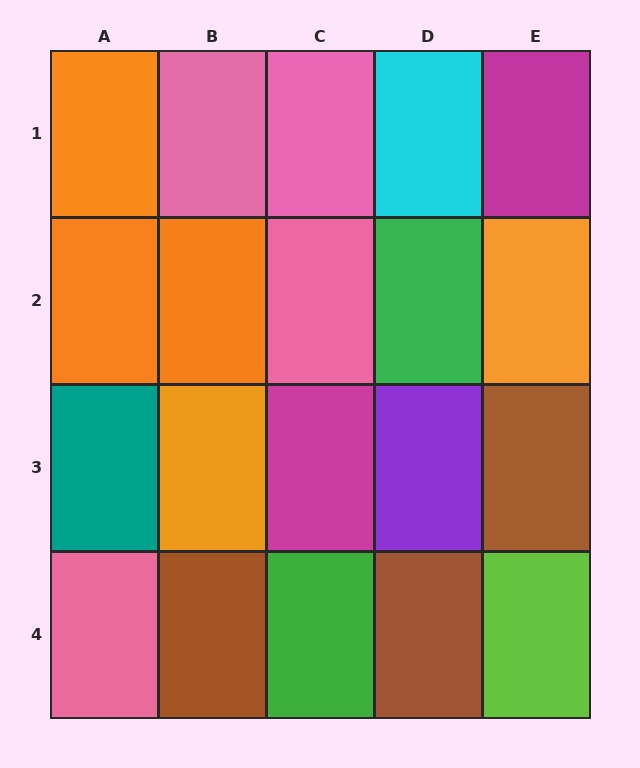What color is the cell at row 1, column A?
Orange.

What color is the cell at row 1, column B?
Pink.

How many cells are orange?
5 cells are orange.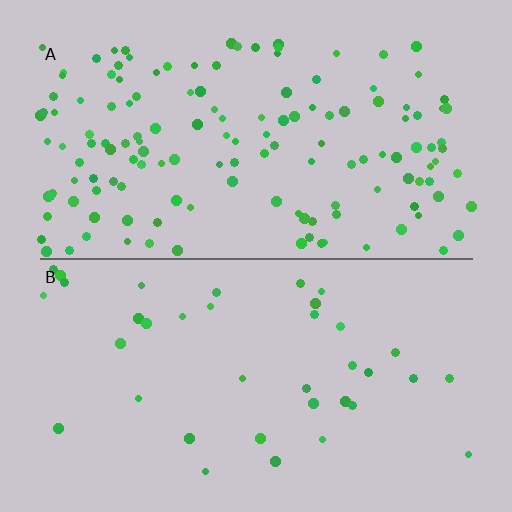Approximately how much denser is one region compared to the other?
Approximately 3.9× — region A over region B.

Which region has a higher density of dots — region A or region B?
A (the top).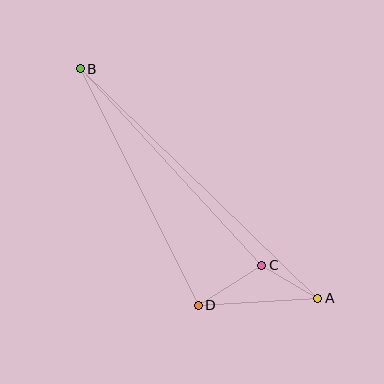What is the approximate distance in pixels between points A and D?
The distance between A and D is approximately 120 pixels.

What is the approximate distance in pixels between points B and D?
The distance between B and D is approximately 265 pixels.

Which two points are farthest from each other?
Points A and B are farthest from each other.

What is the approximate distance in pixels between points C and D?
The distance between C and D is approximately 75 pixels.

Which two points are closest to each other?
Points A and C are closest to each other.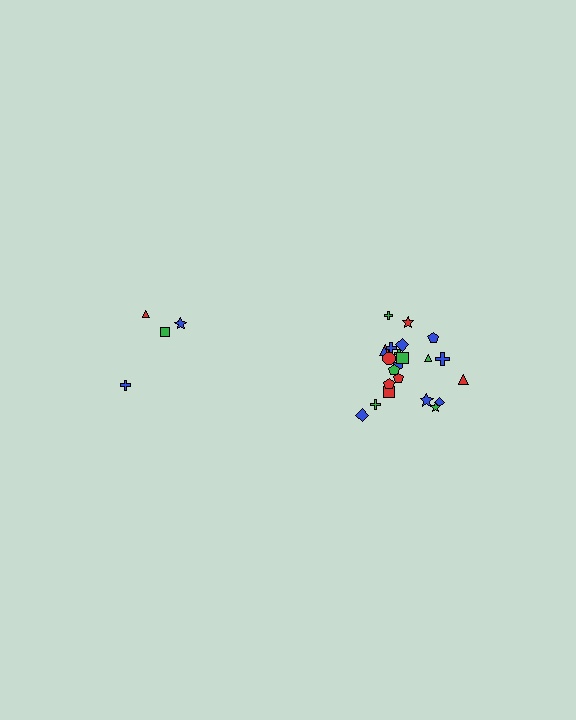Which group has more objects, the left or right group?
The right group.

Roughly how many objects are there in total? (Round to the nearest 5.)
Roughly 30 objects in total.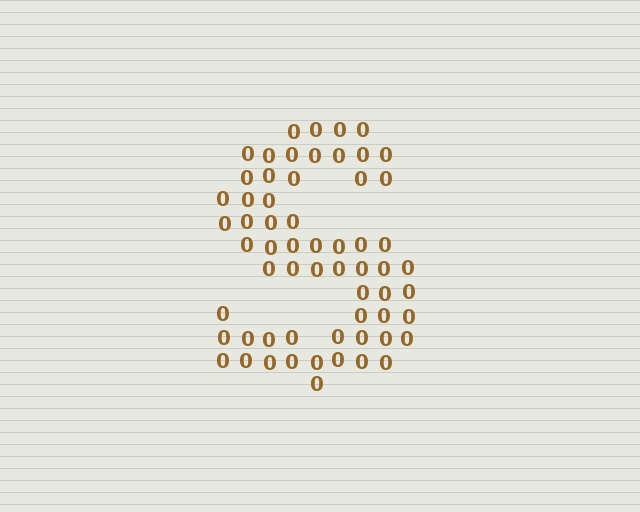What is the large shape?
The large shape is the letter S.